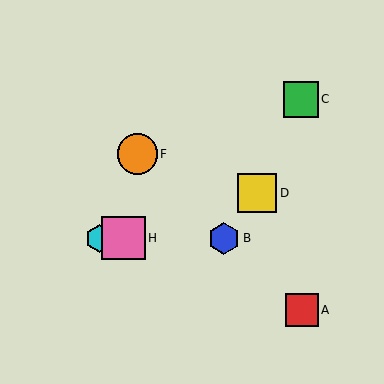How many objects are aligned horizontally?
4 objects (B, E, G, H) are aligned horizontally.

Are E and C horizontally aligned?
No, E is at y≈238 and C is at y≈99.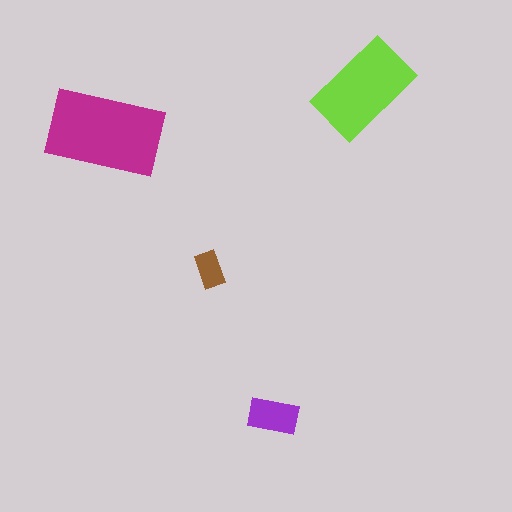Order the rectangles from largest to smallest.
the magenta one, the lime one, the purple one, the brown one.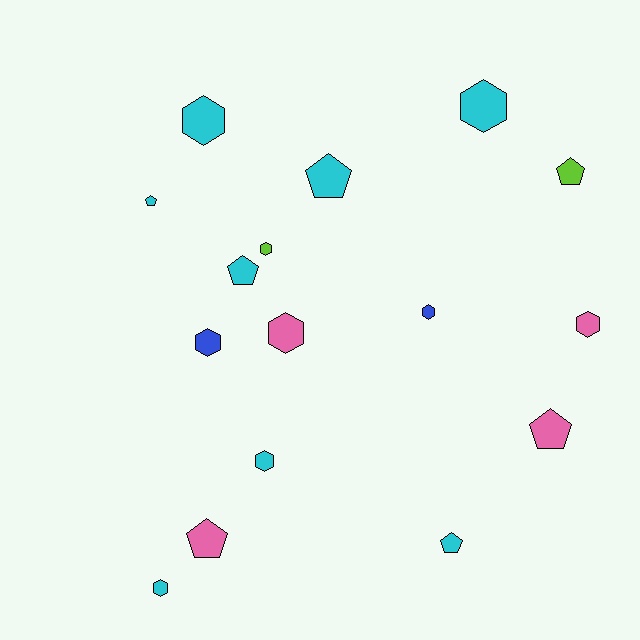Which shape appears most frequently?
Hexagon, with 9 objects.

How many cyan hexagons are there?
There are 4 cyan hexagons.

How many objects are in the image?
There are 16 objects.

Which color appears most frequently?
Cyan, with 8 objects.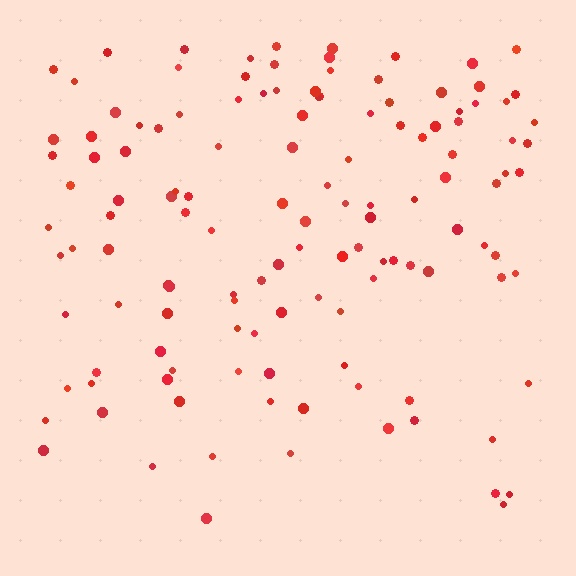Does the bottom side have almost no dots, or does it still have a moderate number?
Still a moderate number, just noticeably fewer than the top.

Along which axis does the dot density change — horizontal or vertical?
Vertical.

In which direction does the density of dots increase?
From bottom to top, with the top side densest.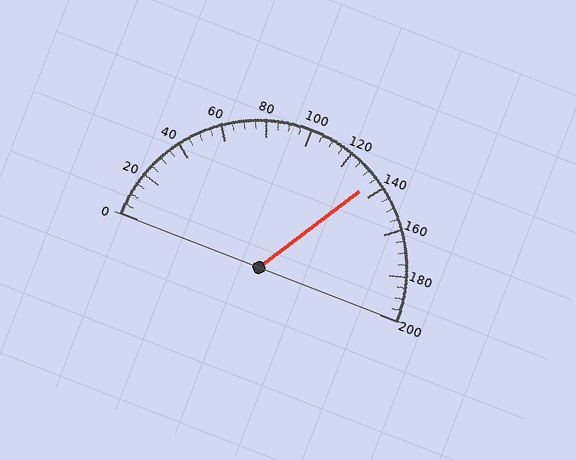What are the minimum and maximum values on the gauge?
The gauge ranges from 0 to 200.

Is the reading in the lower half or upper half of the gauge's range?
The reading is in the upper half of the range (0 to 200).